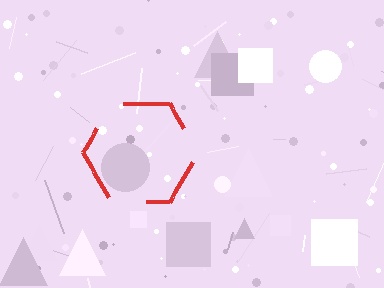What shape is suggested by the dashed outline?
The dashed outline suggests a hexagon.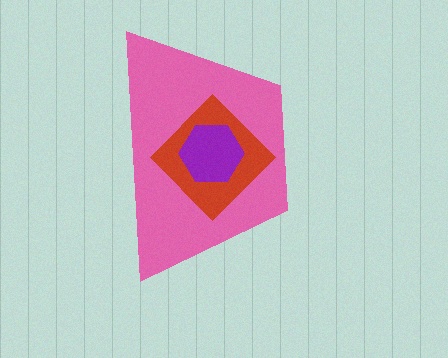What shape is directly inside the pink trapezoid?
The red diamond.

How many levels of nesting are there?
3.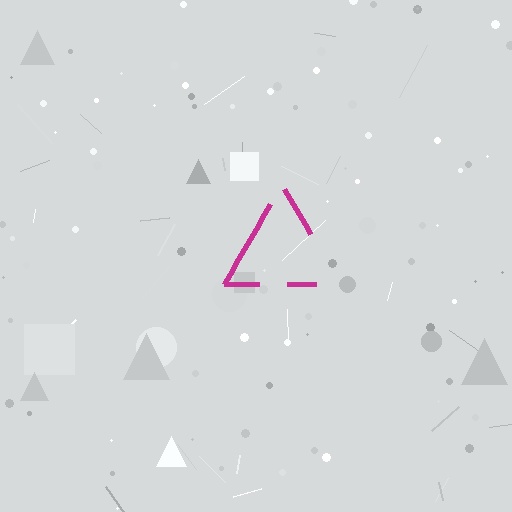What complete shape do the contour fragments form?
The contour fragments form a triangle.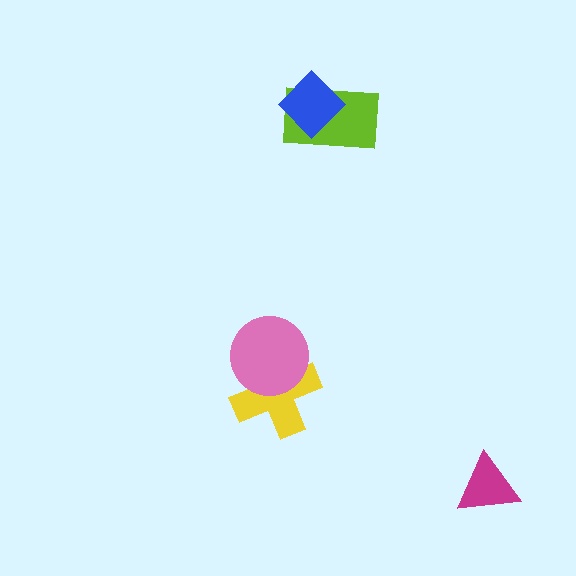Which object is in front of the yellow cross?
The pink circle is in front of the yellow cross.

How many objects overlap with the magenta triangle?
0 objects overlap with the magenta triangle.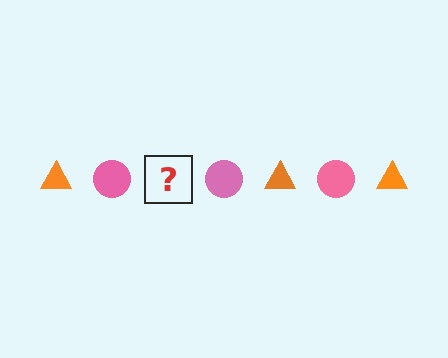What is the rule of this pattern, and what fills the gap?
The rule is that the pattern alternates between orange triangle and pink circle. The gap should be filled with an orange triangle.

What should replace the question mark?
The question mark should be replaced with an orange triangle.